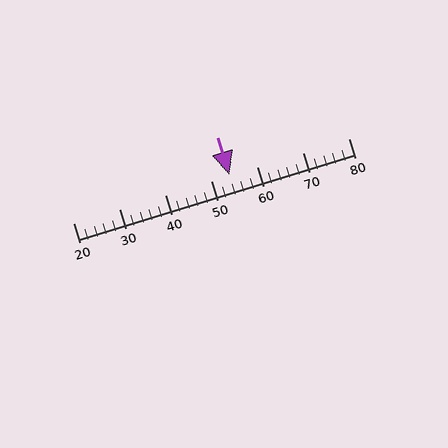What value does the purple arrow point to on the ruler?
The purple arrow points to approximately 54.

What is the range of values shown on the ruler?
The ruler shows values from 20 to 80.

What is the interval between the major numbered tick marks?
The major tick marks are spaced 10 units apart.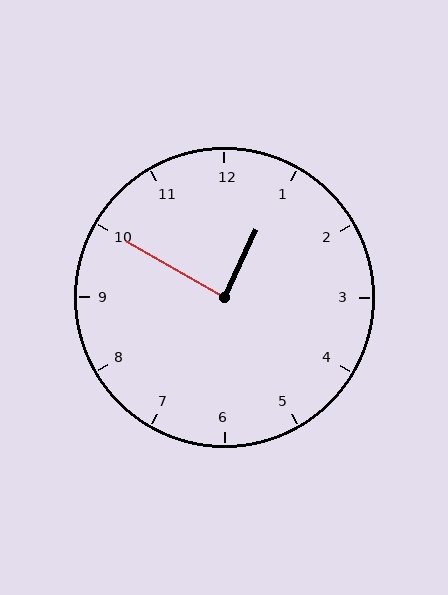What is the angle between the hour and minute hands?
Approximately 85 degrees.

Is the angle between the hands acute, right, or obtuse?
It is right.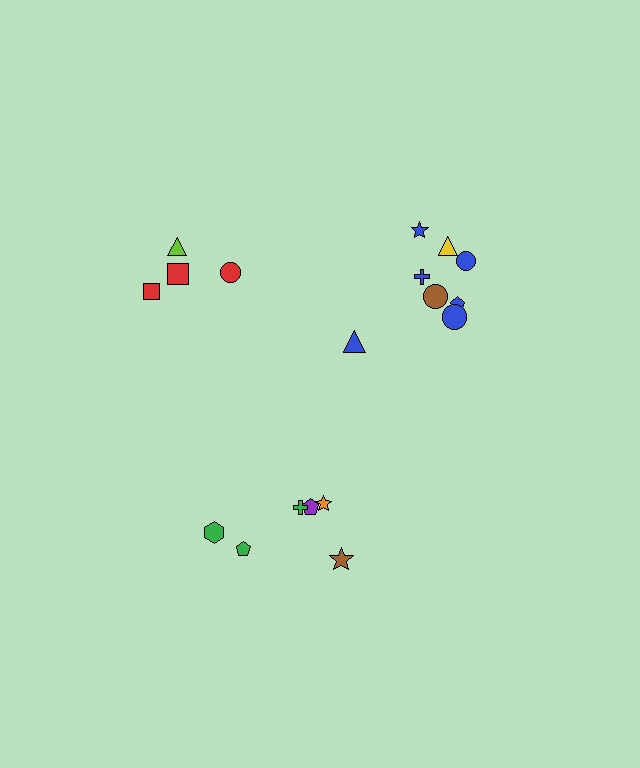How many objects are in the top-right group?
There are 8 objects.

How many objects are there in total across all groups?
There are 18 objects.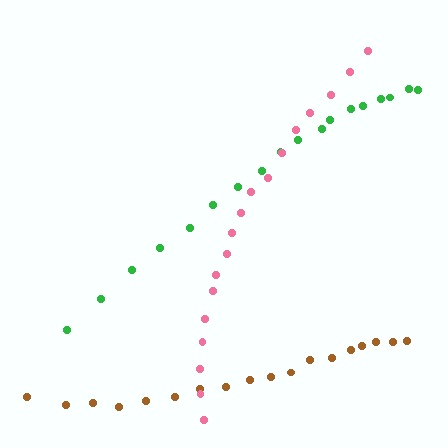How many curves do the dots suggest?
There are 3 distinct paths.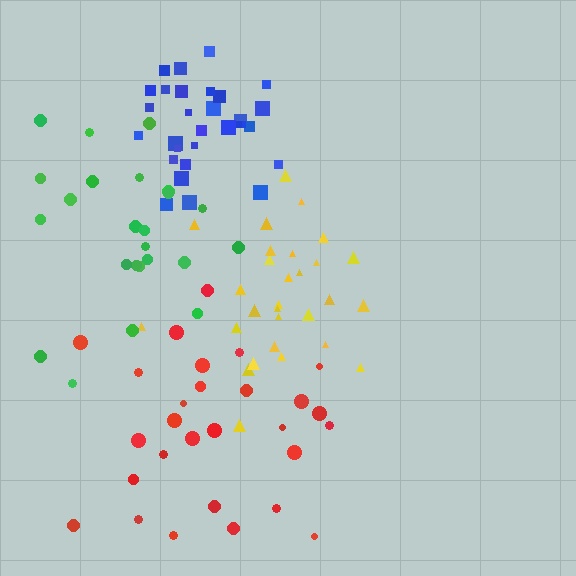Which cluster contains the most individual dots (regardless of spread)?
Blue (30).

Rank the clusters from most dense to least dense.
blue, yellow, green, red.